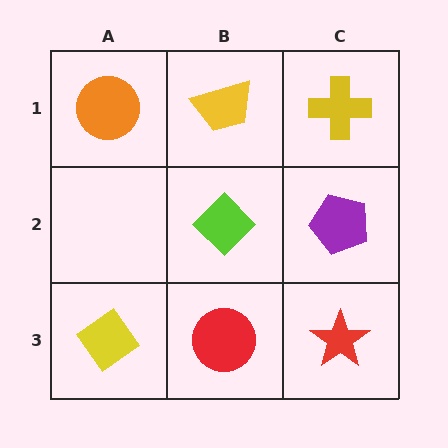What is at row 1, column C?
A yellow cross.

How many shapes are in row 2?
2 shapes.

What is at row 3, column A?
A yellow diamond.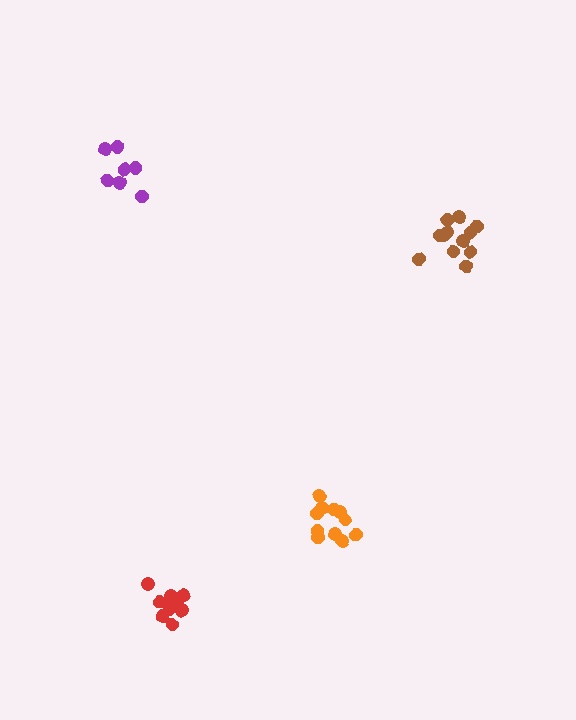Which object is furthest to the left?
The purple cluster is leftmost.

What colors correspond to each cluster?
The clusters are colored: orange, purple, red, brown.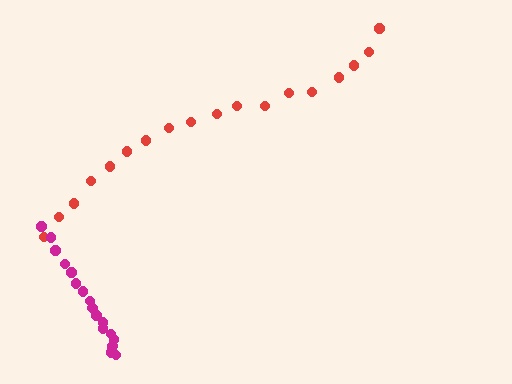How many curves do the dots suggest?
There are 2 distinct paths.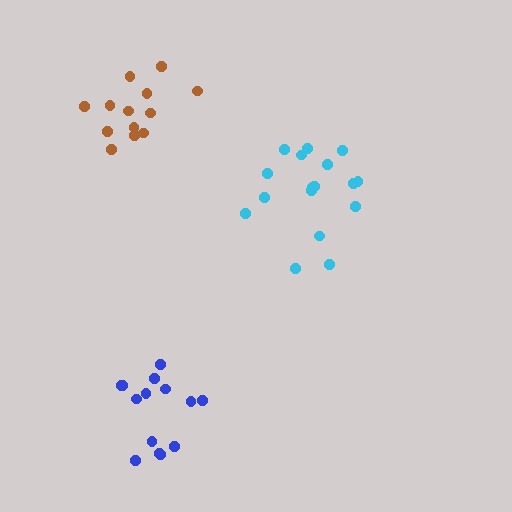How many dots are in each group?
Group 1: 14 dots, Group 2: 13 dots, Group 3: 17 dots (44 total).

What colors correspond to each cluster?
The clusters are colored: blue, brown, cyan.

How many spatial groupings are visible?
There are 3 spatial groupings.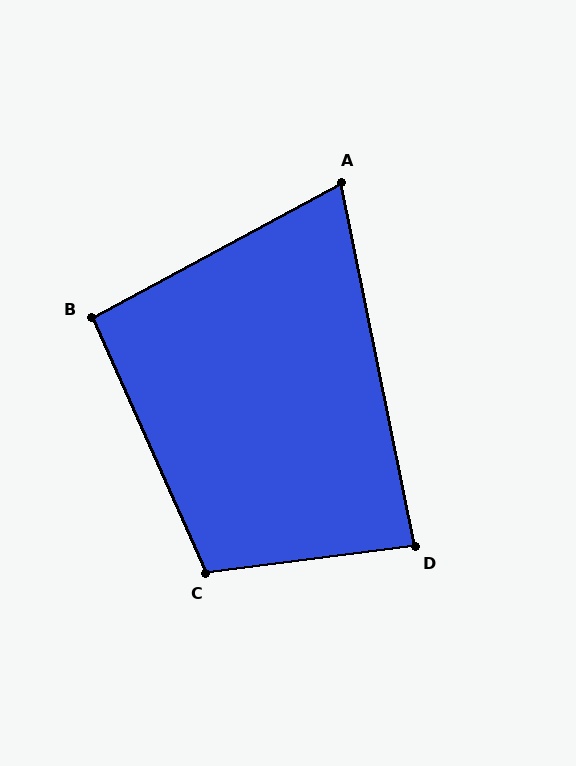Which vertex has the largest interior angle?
C, at approximately 107 degrees.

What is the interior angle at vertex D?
Approximately 86 degrees (approximately right).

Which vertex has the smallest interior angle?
A, at approximately 73 degrees.